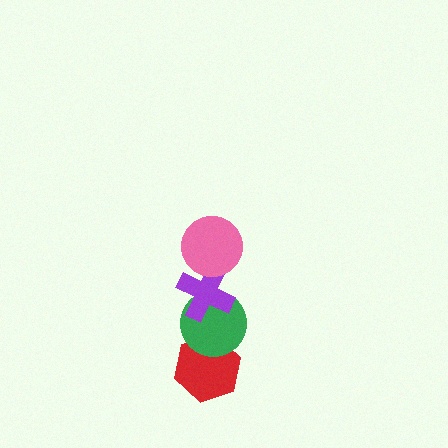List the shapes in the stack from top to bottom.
From top to bottom: the pink circle, the purple cross, the green circle, the red hexagon.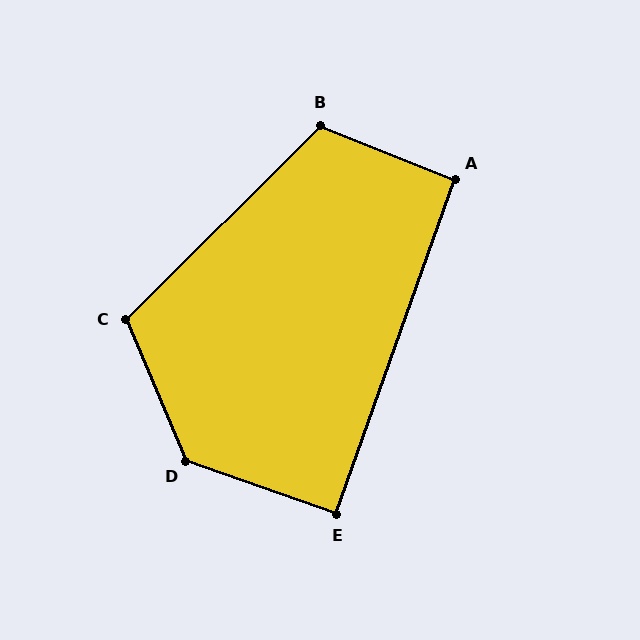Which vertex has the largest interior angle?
D, at approximately 133 degrees.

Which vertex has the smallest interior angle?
E, at approximately 90 degrees.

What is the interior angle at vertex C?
Approximately 112 degrees (obtuse).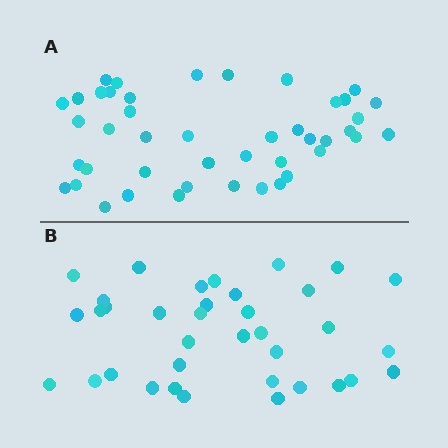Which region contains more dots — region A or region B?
Region A (the top region) has more dots.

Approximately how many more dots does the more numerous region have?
Region A has roughly 8 or so more dots than region B.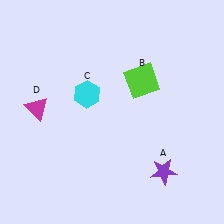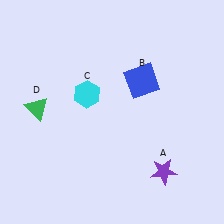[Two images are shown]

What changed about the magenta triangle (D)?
In Image 1, D is magenta. In Image 2, it changed to green.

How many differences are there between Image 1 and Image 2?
There are 2 differences between the two images.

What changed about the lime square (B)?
In Image 1, B is lime. In Image 2, it changed to blue.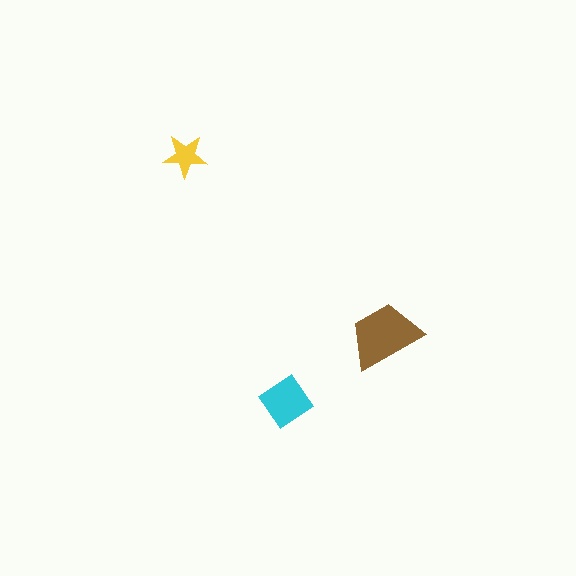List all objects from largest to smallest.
The brown trapezoid, the cyan diamond, the yellow star.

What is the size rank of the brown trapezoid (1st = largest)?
1st.